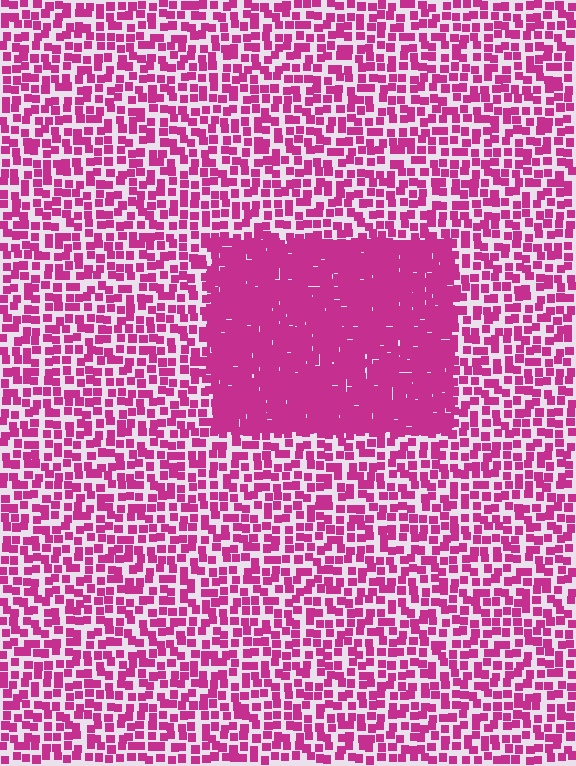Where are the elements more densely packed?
The elements are more densely packed inside the rectangle boundary.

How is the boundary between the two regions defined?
The boundary is defined by a change in element density (approximately 2.5x ratio). All elements are the same color, size, and shape.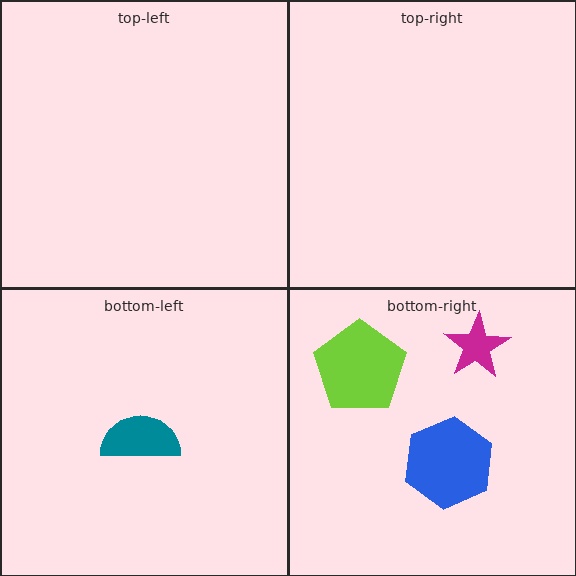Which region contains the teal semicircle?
The bottom-left region.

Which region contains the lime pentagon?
The bottom-right region.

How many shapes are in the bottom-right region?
3.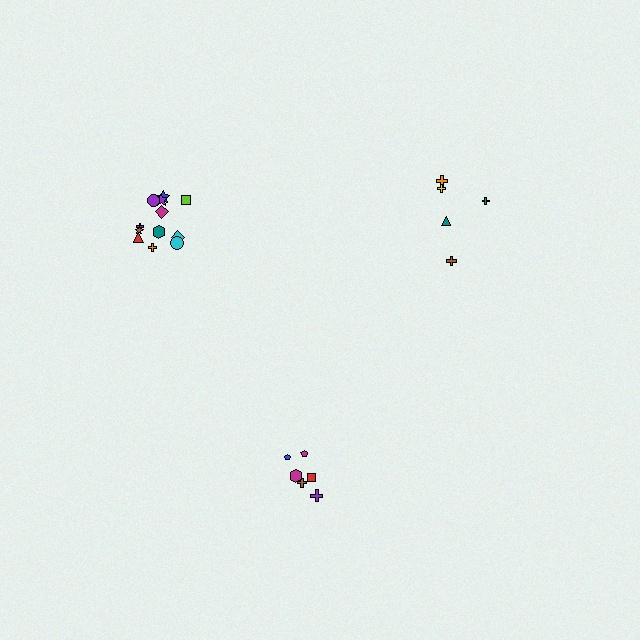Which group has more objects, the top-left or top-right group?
The top-left group.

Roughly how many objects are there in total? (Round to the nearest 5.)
Roughly 25 objects in total.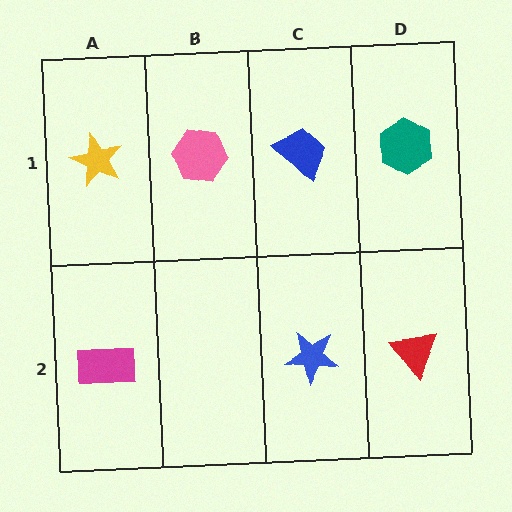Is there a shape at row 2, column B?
No, that cell is empty.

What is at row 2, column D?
A red triangle.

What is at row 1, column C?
A blue trapezoid.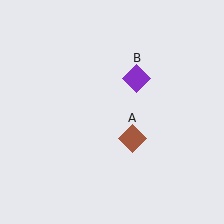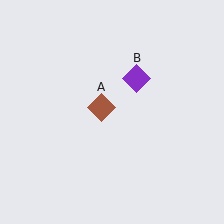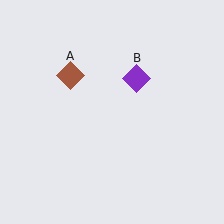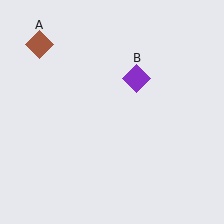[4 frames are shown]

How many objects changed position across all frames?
1 object changed position: brown diamond (object A).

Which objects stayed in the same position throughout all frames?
Purple diamond (object B) remained stationary.